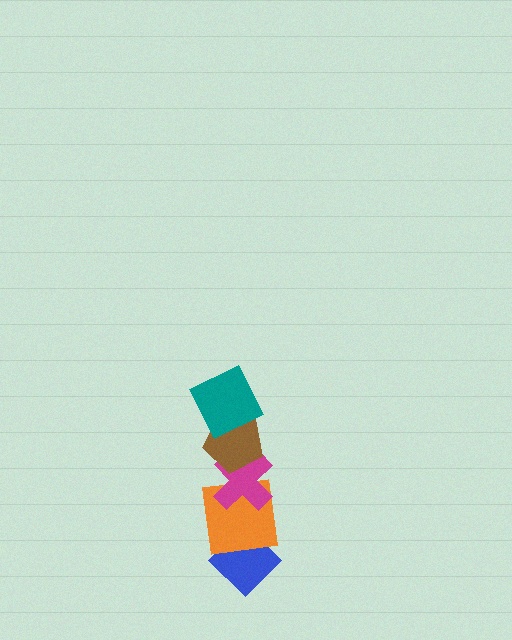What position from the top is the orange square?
The orange square is 4th from the top.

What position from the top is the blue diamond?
The blue diamond is 5th from the top.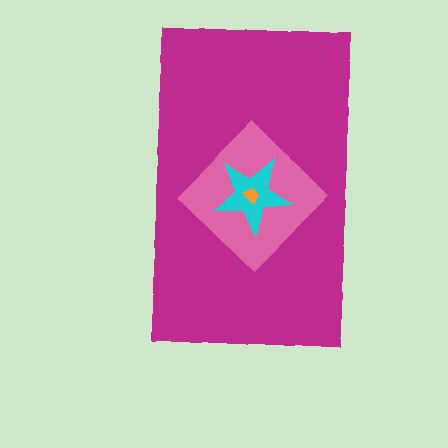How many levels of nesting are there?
4.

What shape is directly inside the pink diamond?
The cyan star.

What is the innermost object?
The orange trapezoid.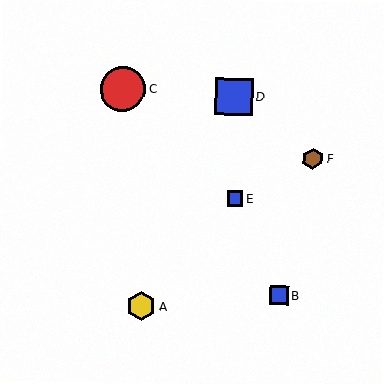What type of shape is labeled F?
Shape F is a brown hexagon.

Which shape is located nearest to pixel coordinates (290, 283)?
The blue square (labeled B) at (279, 295) is nearest to that location.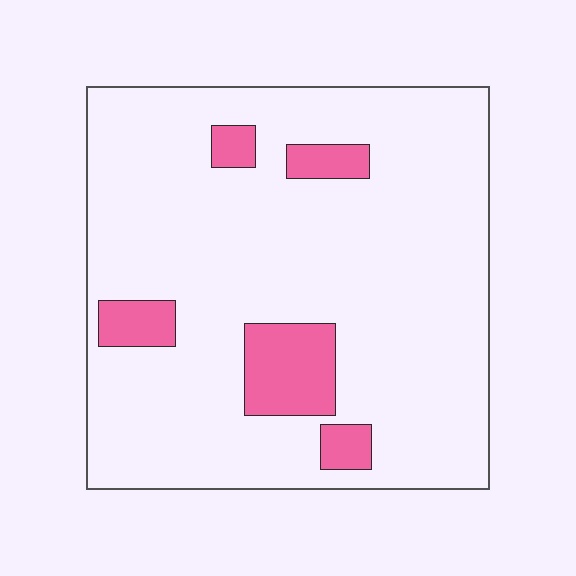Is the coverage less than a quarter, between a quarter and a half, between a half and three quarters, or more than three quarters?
Less than a quarter.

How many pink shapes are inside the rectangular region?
5.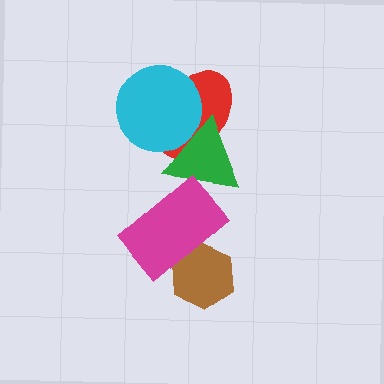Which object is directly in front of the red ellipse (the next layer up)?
The green triangle is directly in front of the red ellipse.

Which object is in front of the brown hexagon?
The magenta rectangle is in front of the brown hexagon.